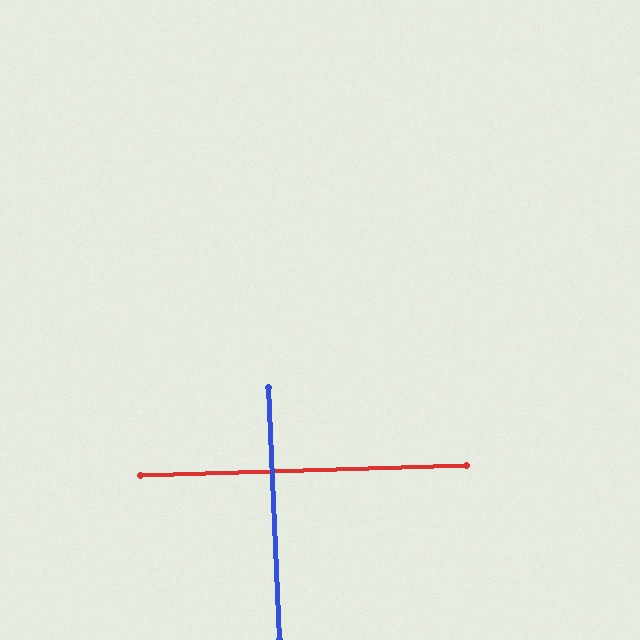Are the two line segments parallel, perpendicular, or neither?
Perpendicular — they meet at approximately 89°.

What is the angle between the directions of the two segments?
Approximately 89 degrees.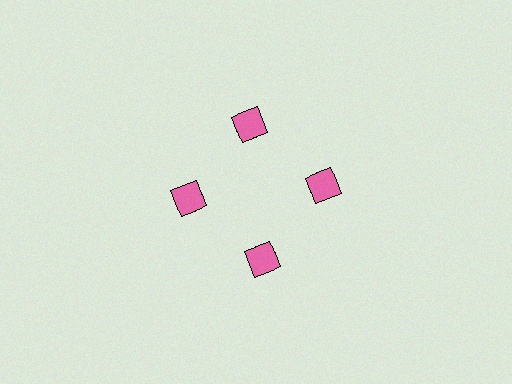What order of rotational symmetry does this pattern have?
This pattern has 4-fold rotational symmetry.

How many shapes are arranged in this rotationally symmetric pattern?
There are 4 shapes, arranged in 4 groups of 1.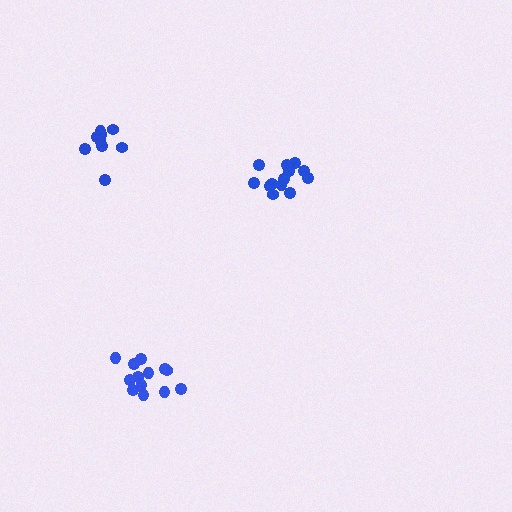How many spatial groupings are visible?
There are 3 spatial groupings.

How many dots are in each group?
Group 1: 13 dots, Group 2: 13 dots, Group 3: 9 dots (35 total).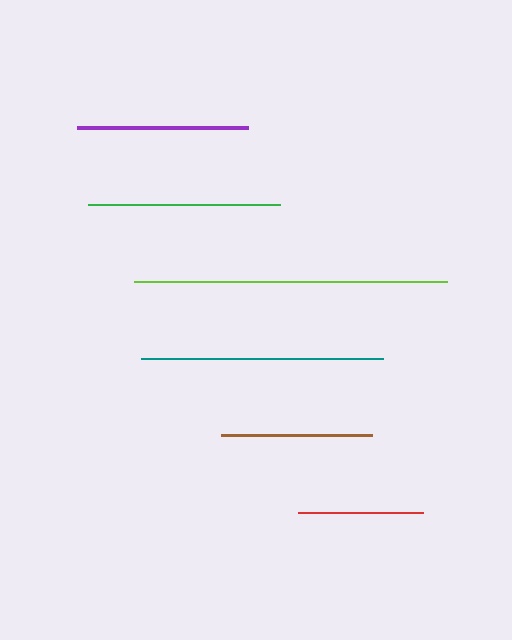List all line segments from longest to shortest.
From longest to shortest: lime, teal, green, purple, brown, red.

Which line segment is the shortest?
The red line is the shortest at approximately 125 pixels.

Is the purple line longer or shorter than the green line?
The green line is longer than the purple line.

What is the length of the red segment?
The red segment is approximately 125 pixels long.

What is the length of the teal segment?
The teal segment is approximately 243 pixels long.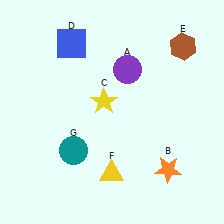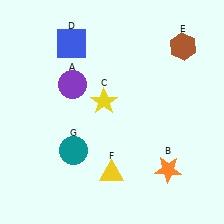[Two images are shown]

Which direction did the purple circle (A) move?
The purple circle (A) moved left.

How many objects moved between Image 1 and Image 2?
1 object moved between the two images.